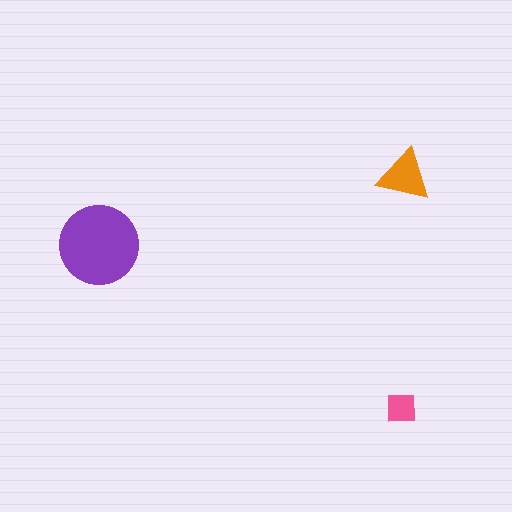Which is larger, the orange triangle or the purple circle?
The purple circle.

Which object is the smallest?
The pink square.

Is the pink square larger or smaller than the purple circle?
Smaller.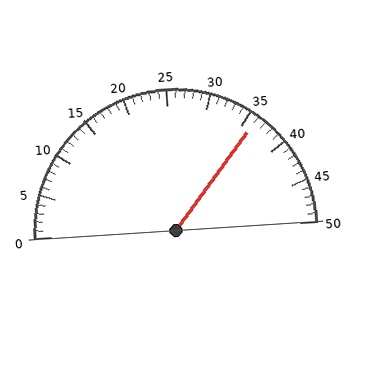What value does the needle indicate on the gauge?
The needle indicates approximately 36.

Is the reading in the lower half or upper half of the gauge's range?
The reading is in the upper half of the range (0 to 50).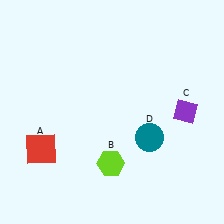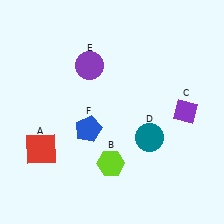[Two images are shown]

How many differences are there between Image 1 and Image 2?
There are 2 differences between the two images.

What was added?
A purple circle (E), a blue pentagon (F) were added in Image 2.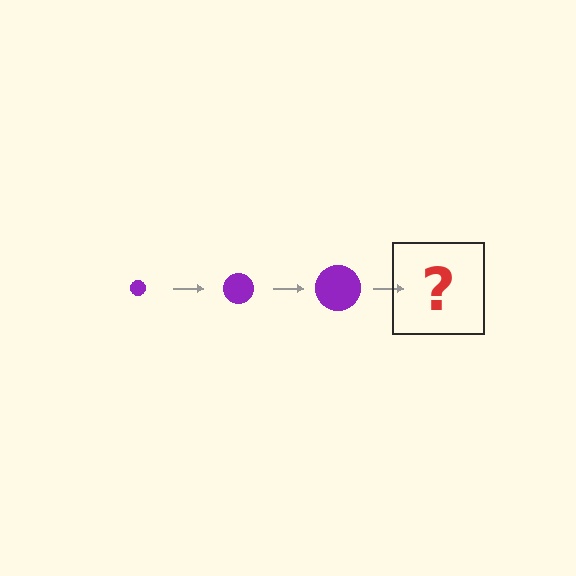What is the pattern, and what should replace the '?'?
The pattern is that the circle gets progressively larger each step. The '?' should be a purple circle, larger than the previous one.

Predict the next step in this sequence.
The next step is a purple circle, larger than the previous one.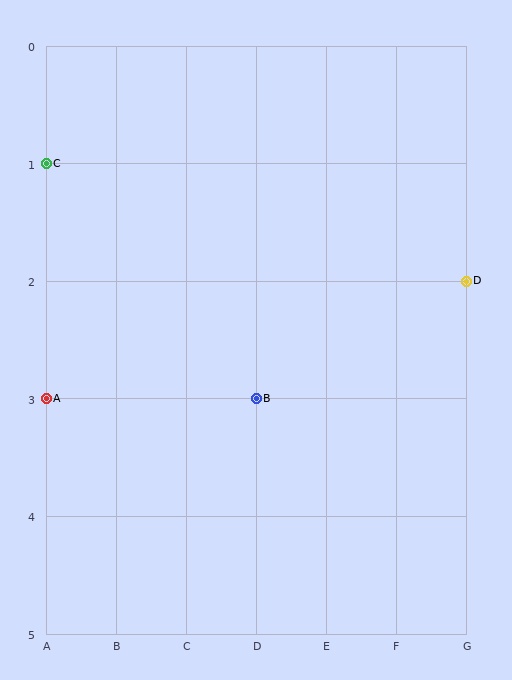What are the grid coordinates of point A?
Point A is at grid coordinates (A, 3).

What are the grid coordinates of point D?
Point D is at grid coordinates (G, 2).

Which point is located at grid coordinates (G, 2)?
Point D is at (G, 2).